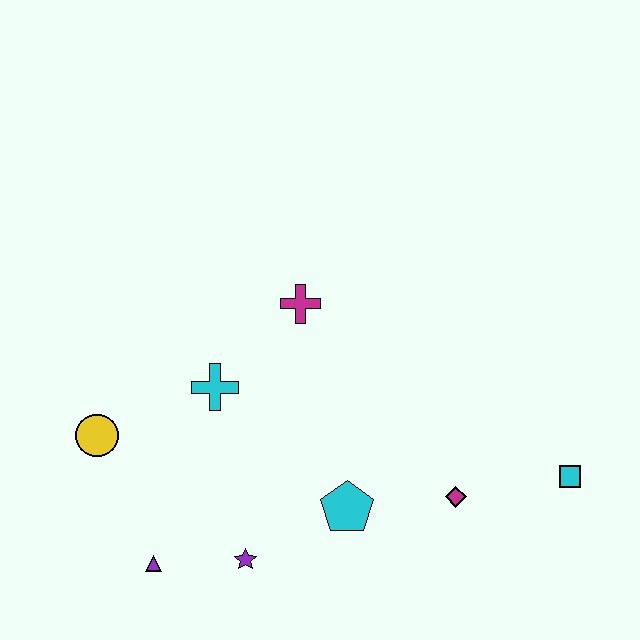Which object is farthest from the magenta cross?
The cyan square is farthest from the magenta cross.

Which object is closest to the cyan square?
The magenta diamond is closest to the cyan square.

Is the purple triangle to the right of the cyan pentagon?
No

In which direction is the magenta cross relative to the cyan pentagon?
The magenta cross is above the cyan pentagon.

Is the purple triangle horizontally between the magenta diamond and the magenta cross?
No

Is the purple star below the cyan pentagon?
Yes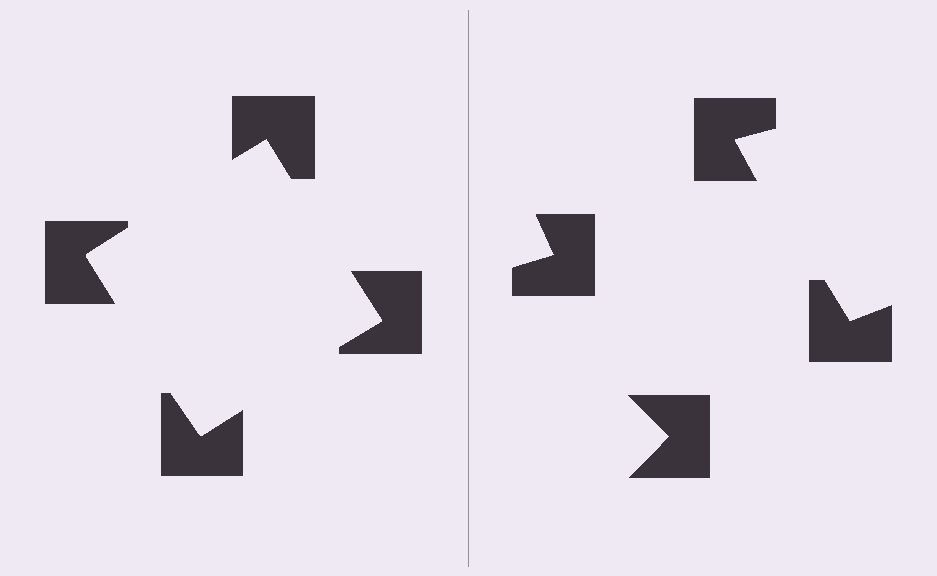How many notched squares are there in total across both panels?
8 — 4 on each side.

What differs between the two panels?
The notched squares are positioned identically on both sides; only the wedge orientations differ. On the left they align to a square; on the right they are misaligned.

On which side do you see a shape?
An illusory square appears on the left side. On the right side the wedge cuts are rotated, so no coherent shape forms.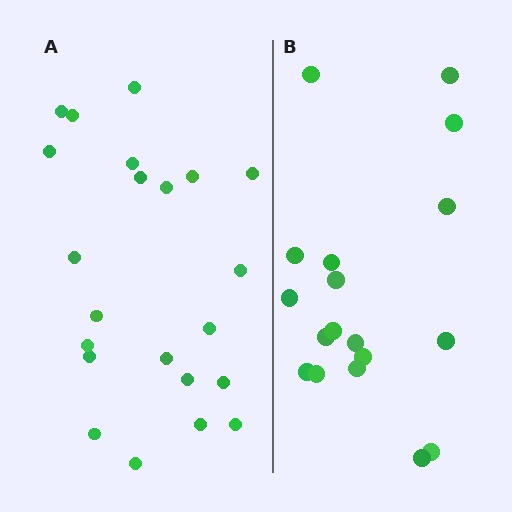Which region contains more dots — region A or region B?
Region A (the left region) has more dots.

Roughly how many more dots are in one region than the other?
Region A has about 4 more dots than region B.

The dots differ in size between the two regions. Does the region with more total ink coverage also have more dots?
No. Region B has more total ink coverage because its dots are larger, but region A actually contains more individual dots. Total area can be misleading — the number of items is what matters here.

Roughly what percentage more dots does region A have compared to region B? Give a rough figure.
About 20% more.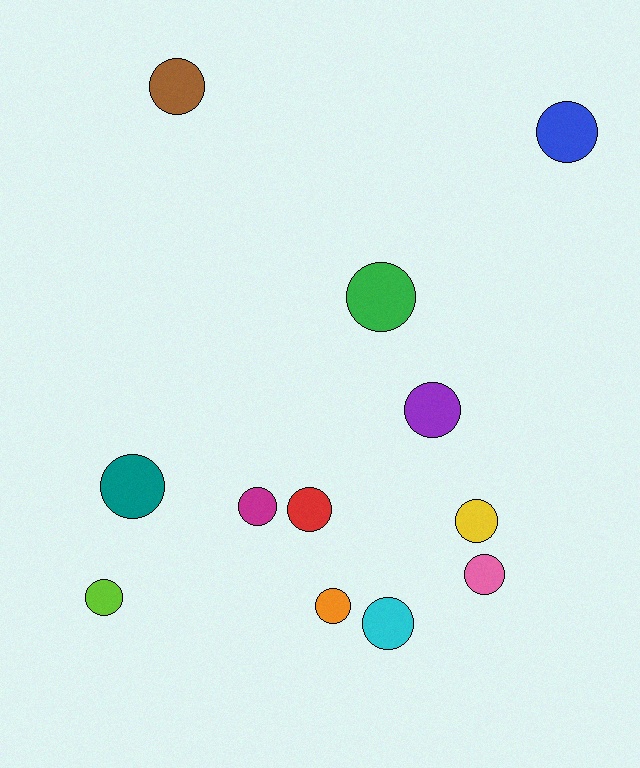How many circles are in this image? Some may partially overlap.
There are 12 circles.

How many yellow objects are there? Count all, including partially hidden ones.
There is 1 yellow object.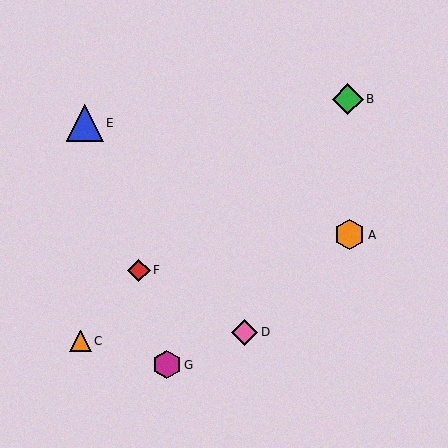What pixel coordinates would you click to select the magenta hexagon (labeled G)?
Click at (167, 365) to select the magenta hexagon G.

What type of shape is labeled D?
Shape D is a pink diamond.